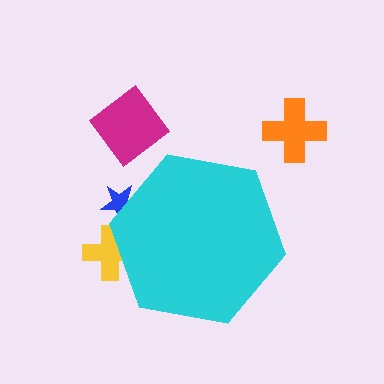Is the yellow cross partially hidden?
Yes, the yellow cross is partially hidden behind the cyan hexagon.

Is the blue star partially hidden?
Yes, the blue star is partially hidden behind the cyan hexagon.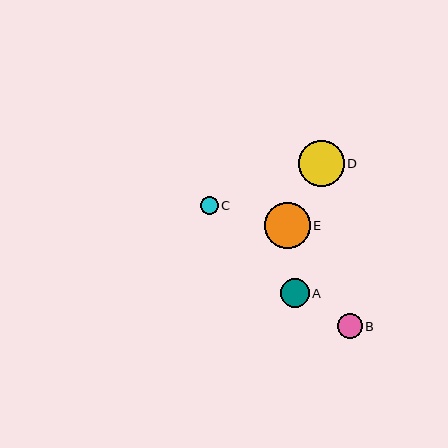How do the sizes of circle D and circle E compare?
Circle D and circle E are approximately the same size.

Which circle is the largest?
Circle D is the largest with a size of approximately 46 pixels.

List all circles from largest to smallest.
From largest to smallest: D, E, A, B, C.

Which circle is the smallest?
Circle C is the smallest with a size of approximately 18 pixels.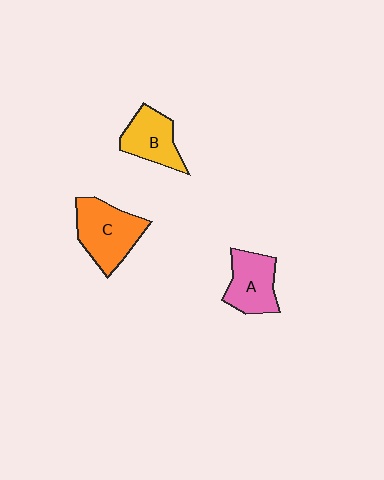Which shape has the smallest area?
Shape B (yellow).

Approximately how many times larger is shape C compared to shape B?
Approximately 1.4 times.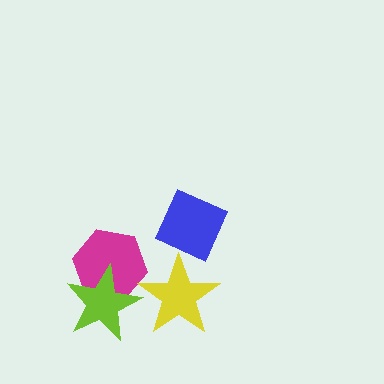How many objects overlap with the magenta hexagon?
1 object overlaps with the magenta hexagon.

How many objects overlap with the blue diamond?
1 object overlaps with the blue diamond.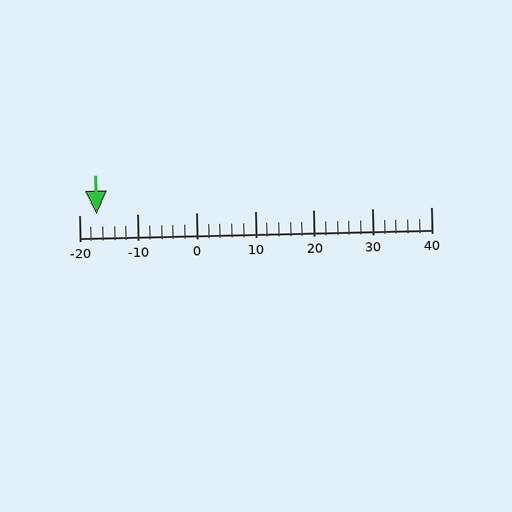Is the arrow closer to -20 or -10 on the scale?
The arrow is closer to -20.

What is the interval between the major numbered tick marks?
The major tick marks are spaced 10 units apart.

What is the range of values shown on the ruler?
The ruler shows values from -20 to 40.